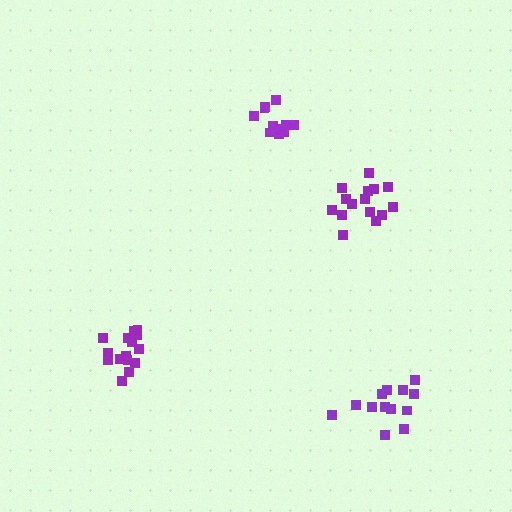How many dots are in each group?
Group 1: 13 dots, Group 2: 15 dots, Group 3: 13 dots, Group 4: 15 dots (56 total).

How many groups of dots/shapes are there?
There are 4 groups.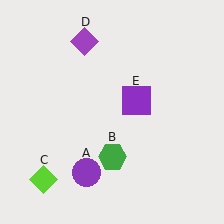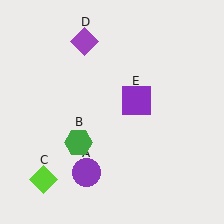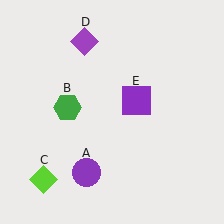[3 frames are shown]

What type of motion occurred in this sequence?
The green hexagon (object B) rotated clockwise around the center of the scene.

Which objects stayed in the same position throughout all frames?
Purple circle (object A) and lime diamond (object C) and purple diamond (object D) and purple square (object E) remained stationary.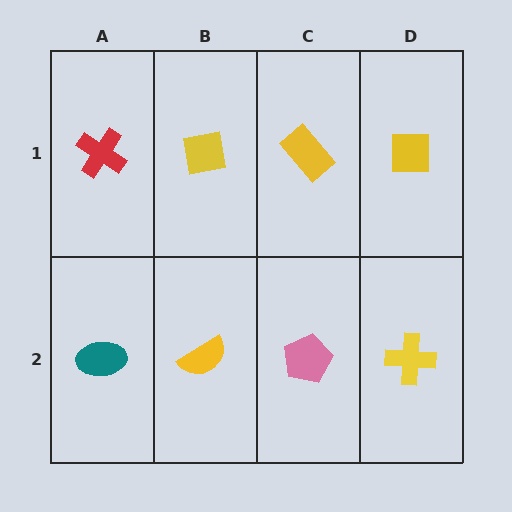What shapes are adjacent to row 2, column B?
A yellow square (row 1, column B), a teal ellipse (row 2, column A), a pink pentagon (row 2, column C).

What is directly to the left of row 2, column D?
A pink pentagon.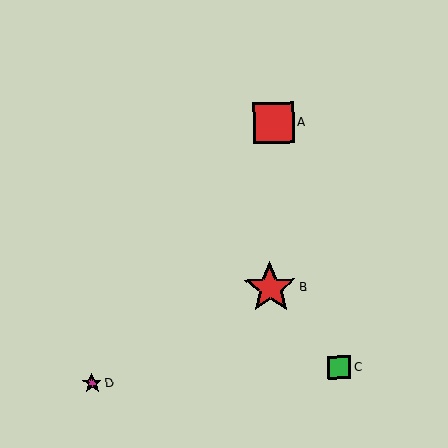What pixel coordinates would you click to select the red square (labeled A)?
Click at (274, 123) to select the red square A.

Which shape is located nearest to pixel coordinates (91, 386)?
The magenta star (labeled D) at (92, 383) is nearest to that location.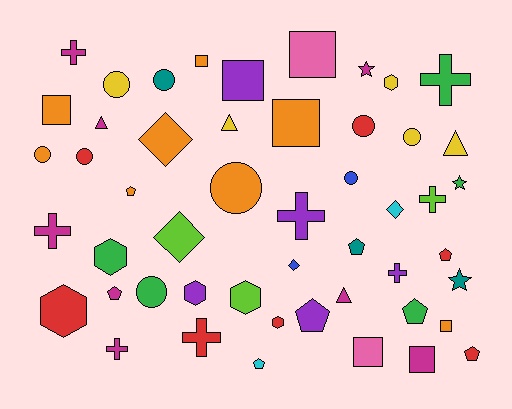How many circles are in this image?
There are 9 circles.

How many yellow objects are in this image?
There are 5 yellow objects.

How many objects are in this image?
There are 50 objects.